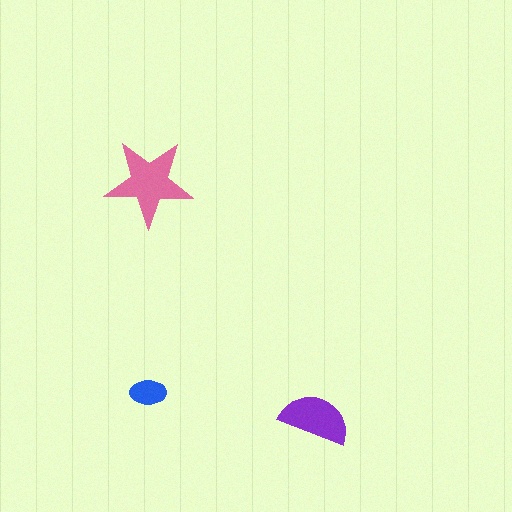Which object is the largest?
The pink star.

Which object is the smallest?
The blue ellipse.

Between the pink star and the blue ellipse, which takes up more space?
The pink star.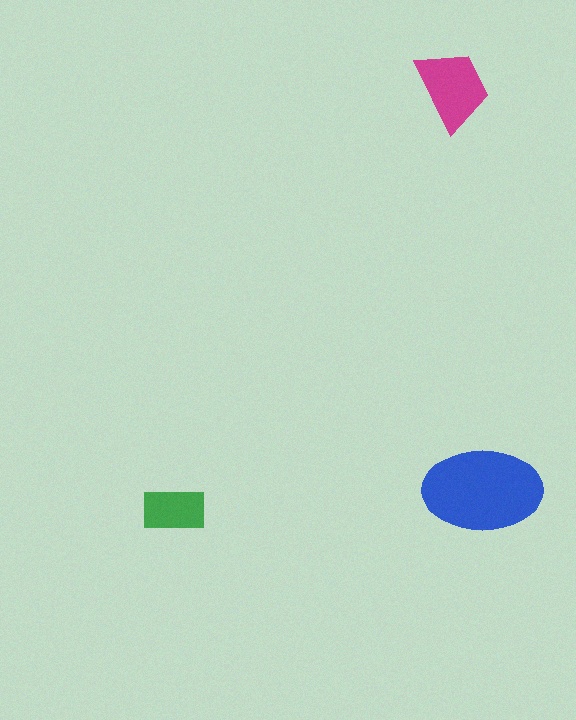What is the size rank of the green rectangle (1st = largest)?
3rd.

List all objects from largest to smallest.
The blue ellipse, the magenta trapezoid, the green rectangle.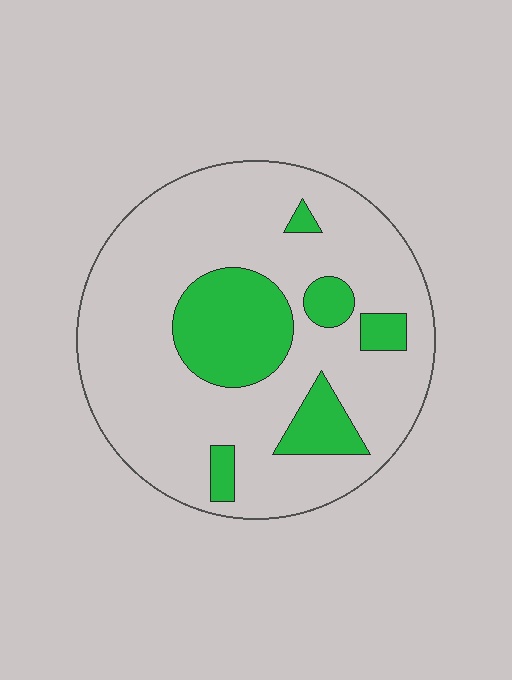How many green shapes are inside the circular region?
6.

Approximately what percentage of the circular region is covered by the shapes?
Approximately 20%.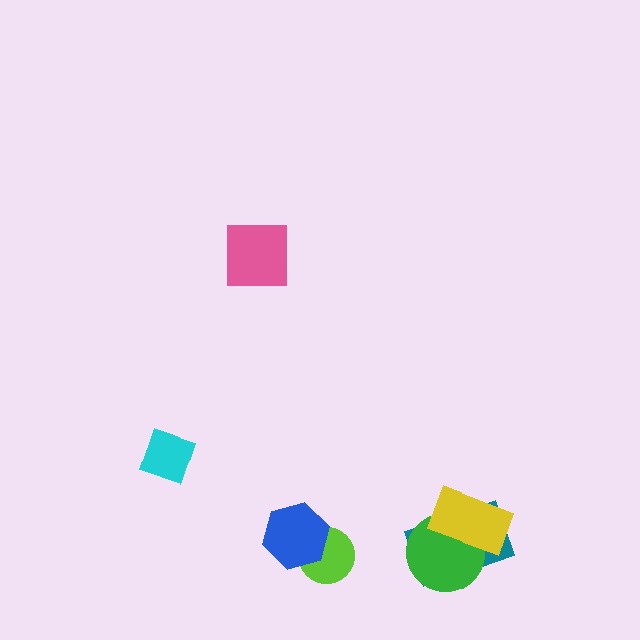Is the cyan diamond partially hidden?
No, no other shape covers it.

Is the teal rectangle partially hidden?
Yes, it is partially covered by another shape.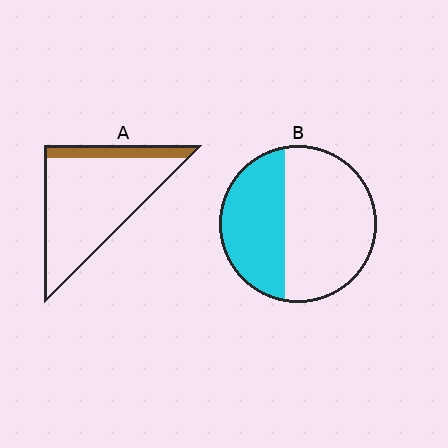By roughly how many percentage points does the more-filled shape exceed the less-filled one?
By roughly 25 percentage points (B over A).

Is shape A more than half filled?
No.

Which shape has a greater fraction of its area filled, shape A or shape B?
Shape B.